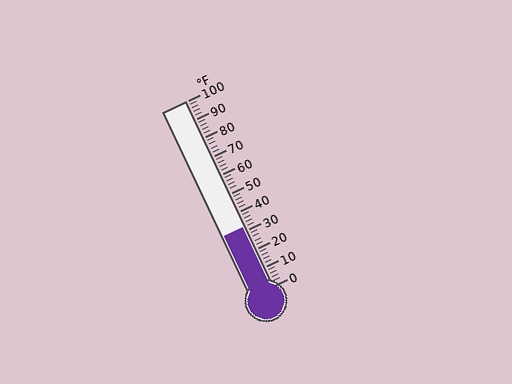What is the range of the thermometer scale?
The thermometer scale ranges from 0°F to 100°F.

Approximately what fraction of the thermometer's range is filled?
The thermometer is filled to approximately 30% of its range.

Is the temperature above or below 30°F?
The temperature is above 30°F.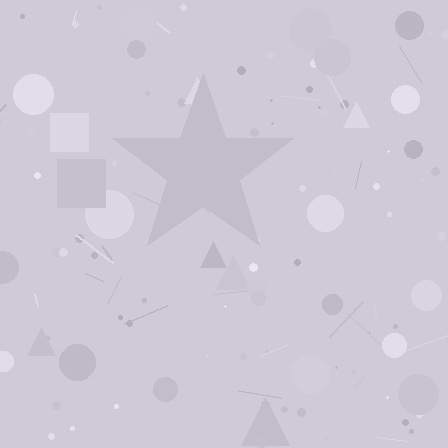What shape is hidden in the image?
A star is hidden in the image.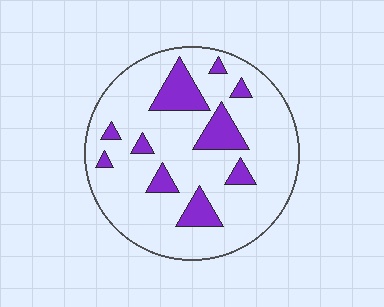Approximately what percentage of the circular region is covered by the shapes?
Approximately 20%.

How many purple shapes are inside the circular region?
10.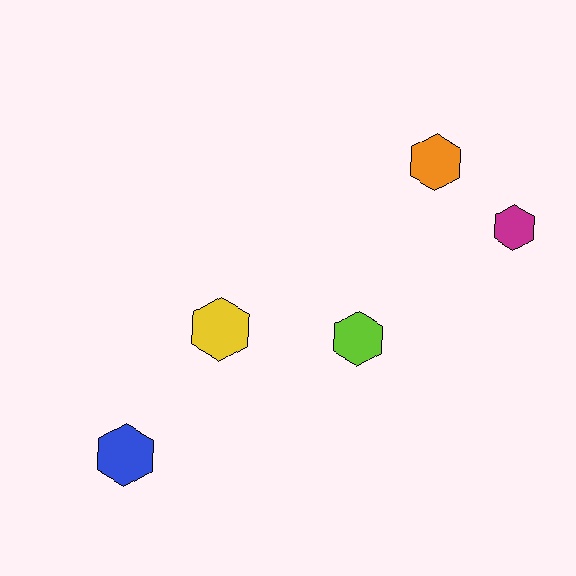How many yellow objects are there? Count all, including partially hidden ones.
There is 1 yellow object.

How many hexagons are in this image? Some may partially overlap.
There are 5 hexagons.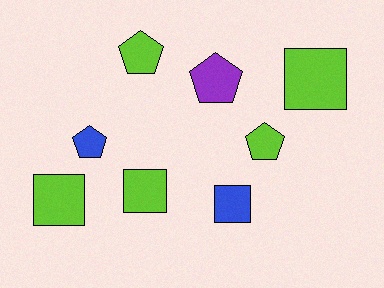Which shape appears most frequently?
Square, with 4 objects.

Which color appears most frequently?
Lime, with 5 objects.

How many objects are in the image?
There are 8 objects.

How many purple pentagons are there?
There is 1 purple pentagon.